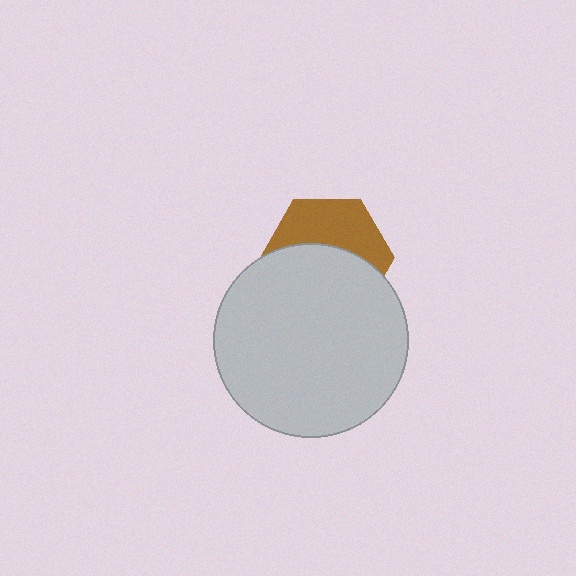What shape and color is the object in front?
The object in front is a light gray circle.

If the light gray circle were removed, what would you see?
You would see the complete brown hexagon.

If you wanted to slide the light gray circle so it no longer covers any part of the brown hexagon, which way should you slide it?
Slide it down — that is the most direct way to separate the two shapes.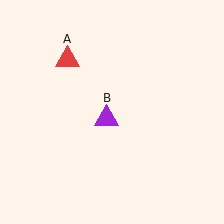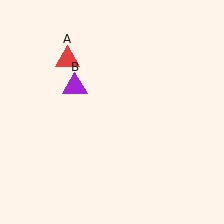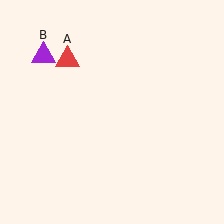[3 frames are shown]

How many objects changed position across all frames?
1 object changed position: purple triangle (object B).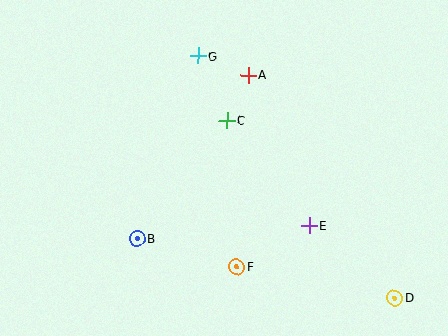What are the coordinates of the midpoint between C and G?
The midpoint between C and G is at (212, 88).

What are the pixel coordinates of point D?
Point D is at (395, 298).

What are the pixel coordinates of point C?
Point C is at (227, 120).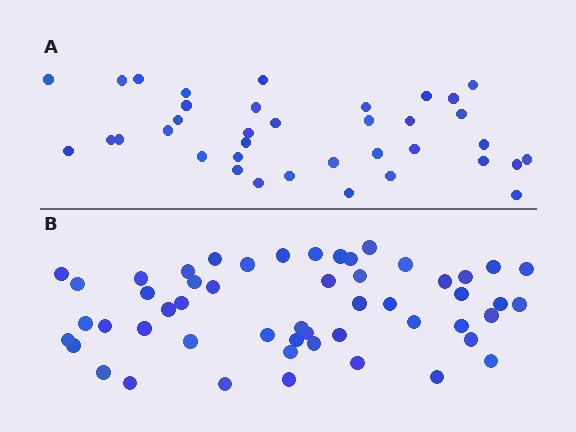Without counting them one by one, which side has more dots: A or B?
Region B (the bottom region) has more dots.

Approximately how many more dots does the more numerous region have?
Region B has approximately 15 more dots than region A.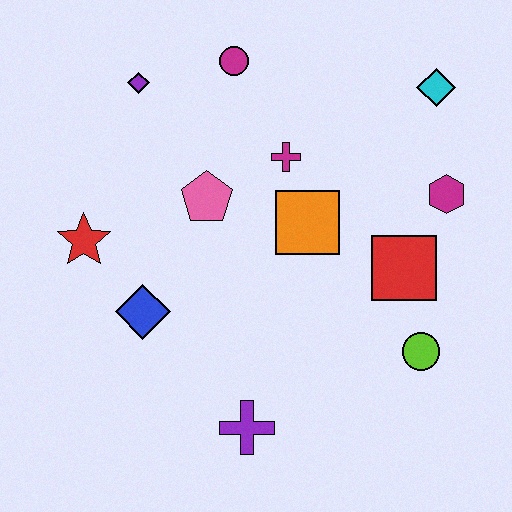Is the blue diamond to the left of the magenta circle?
Yes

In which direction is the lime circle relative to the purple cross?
The lime circle is to the right of the purple cross.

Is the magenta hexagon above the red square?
Yes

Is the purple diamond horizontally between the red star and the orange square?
Yes